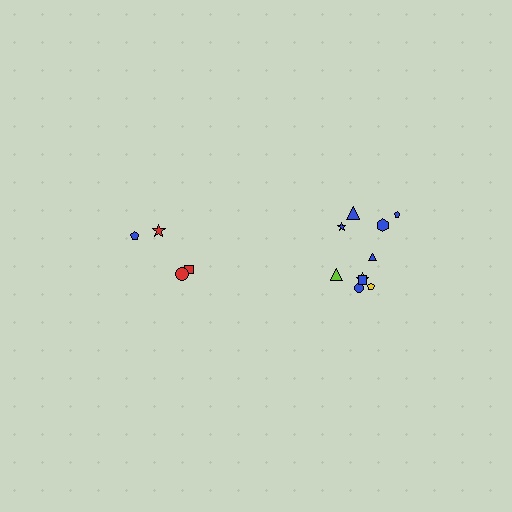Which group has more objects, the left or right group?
The right group.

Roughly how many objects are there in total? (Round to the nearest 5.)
Roughly 15 objects in total.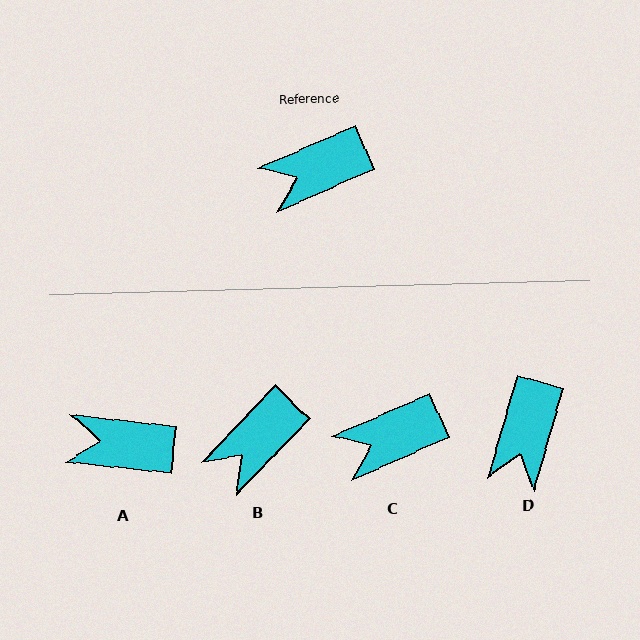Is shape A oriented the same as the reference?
No, it is off by about 30 degrees.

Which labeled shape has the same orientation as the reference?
C.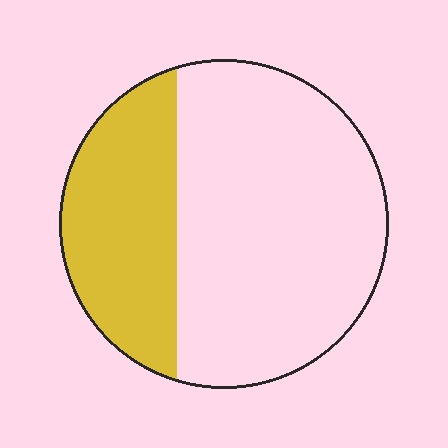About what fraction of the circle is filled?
About one third (1/3).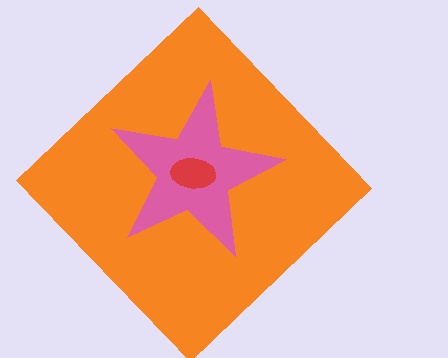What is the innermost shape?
The red ellipse.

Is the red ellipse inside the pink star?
Yes.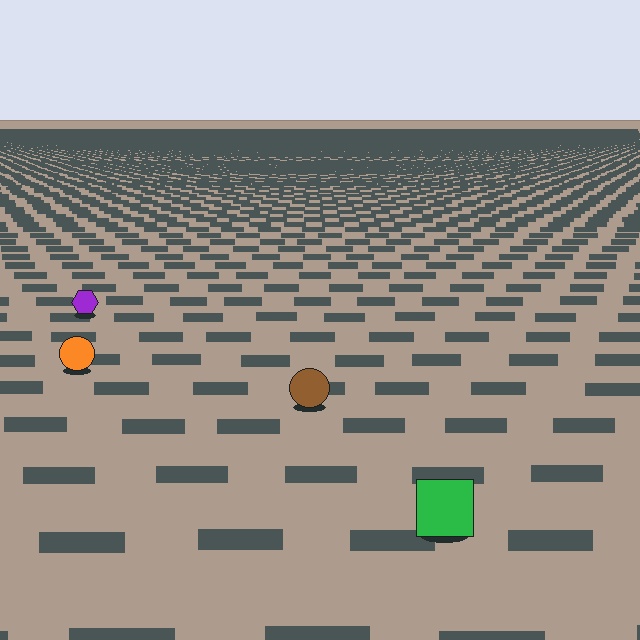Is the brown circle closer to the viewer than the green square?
No. The green square is closer — you can tell from the texture gradient: the ground texture is coarser near it.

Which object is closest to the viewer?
The green square is closest. The texture marks near it are larger and more spread out.